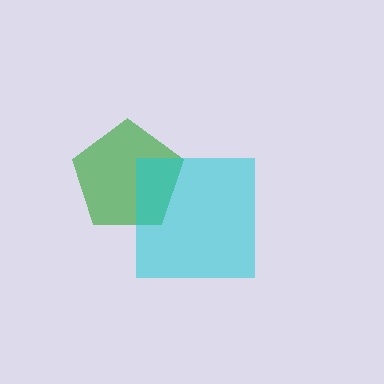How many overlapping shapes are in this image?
There are 2 overlapping shapes in the image.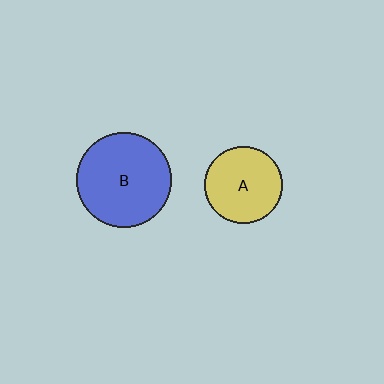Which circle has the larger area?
Circle B (blue).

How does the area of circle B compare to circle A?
Approximately 1.5 times.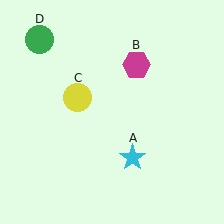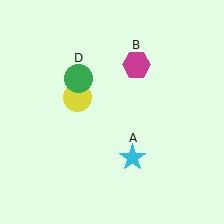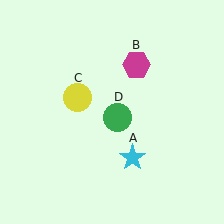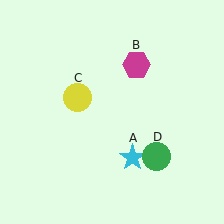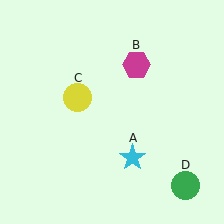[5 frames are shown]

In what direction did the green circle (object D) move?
The green circle (object D) moved down and to the right.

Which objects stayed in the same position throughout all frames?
Cyan star (object A) and magenta hexagon (object B) and yellow circle (object C) remained stationary.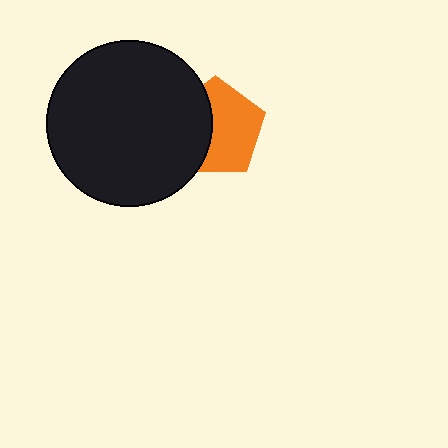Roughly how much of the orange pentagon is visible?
About half of it is visible (roughly 59%).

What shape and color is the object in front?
The object in front is a black circle.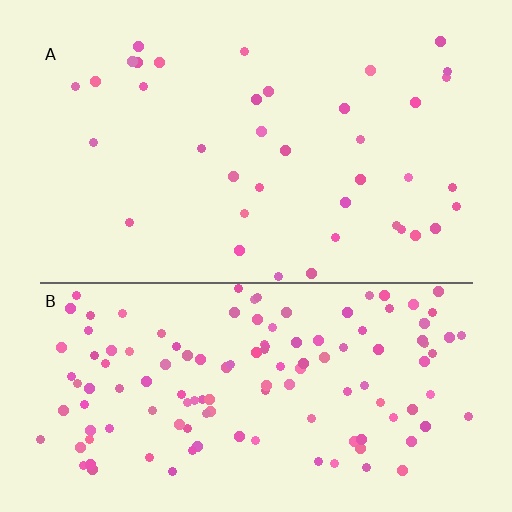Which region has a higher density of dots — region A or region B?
B (the bottom).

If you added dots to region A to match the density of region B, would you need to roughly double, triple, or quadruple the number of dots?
Approximately triple.